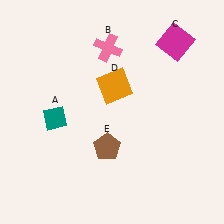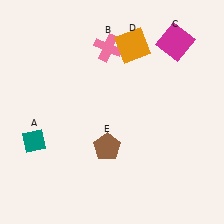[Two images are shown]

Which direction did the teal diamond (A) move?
The teal diamond (A) moved down.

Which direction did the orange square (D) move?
The orange square (D) moved up.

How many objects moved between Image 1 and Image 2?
2 objects moved between the two images.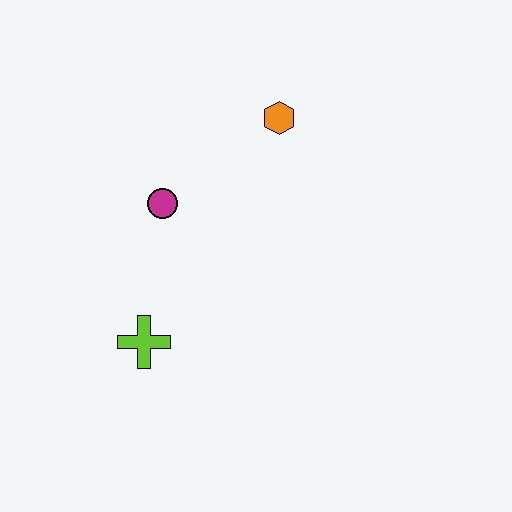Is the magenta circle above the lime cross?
Yes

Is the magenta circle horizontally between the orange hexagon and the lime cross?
Yes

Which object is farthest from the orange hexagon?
The lime cross is farthest from the orange hexagon.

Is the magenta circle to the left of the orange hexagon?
Yes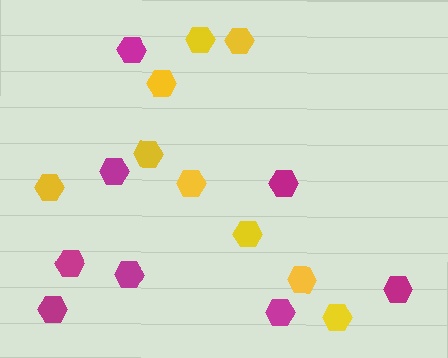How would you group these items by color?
There are 2 groups: one group of yellow hexagons (9) and one group of magenta hexagons (8).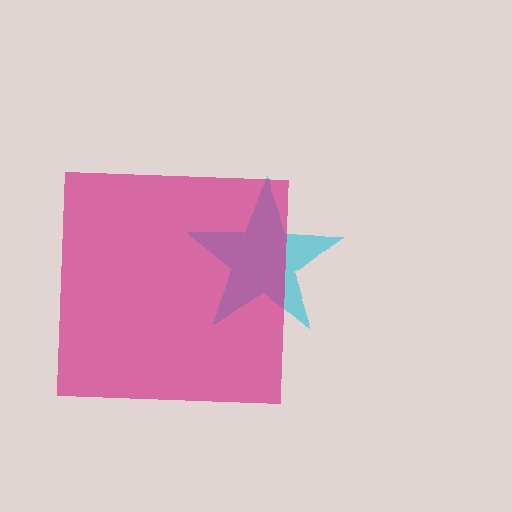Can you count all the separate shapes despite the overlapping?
Yes, there are 2 separate shapes.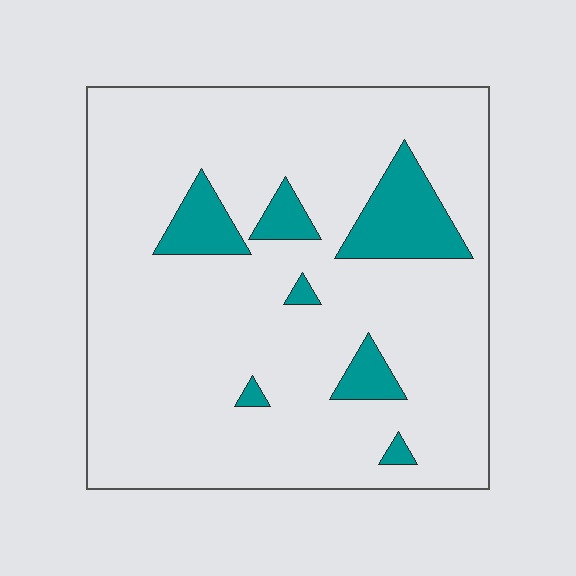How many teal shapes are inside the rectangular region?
7.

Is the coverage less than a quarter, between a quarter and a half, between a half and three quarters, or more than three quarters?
Less than a quarter.